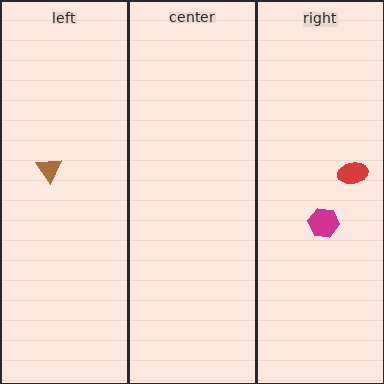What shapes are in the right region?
The red ellipse, the magenta hexagon.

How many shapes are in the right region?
2.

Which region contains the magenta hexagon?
The right region.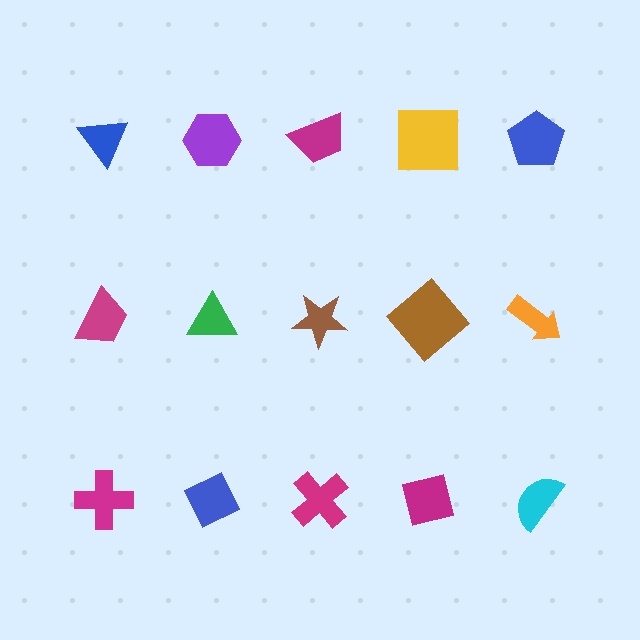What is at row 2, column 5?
An orange arrow.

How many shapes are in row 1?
5 shapes.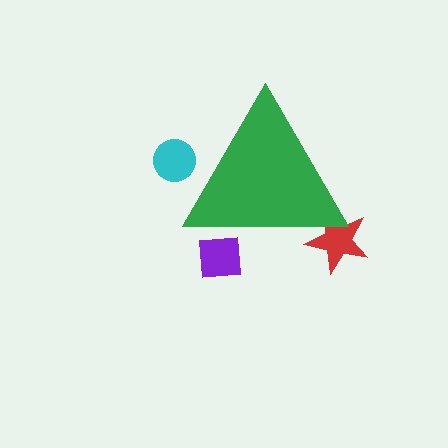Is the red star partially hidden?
Yes, the red star is partially hidden behind the green triangle.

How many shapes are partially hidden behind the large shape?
3 shapes are partially hidden.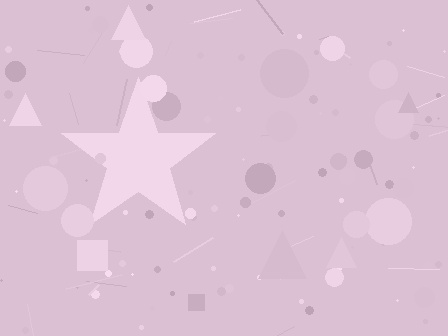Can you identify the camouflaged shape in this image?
The camouflaged shape is a star.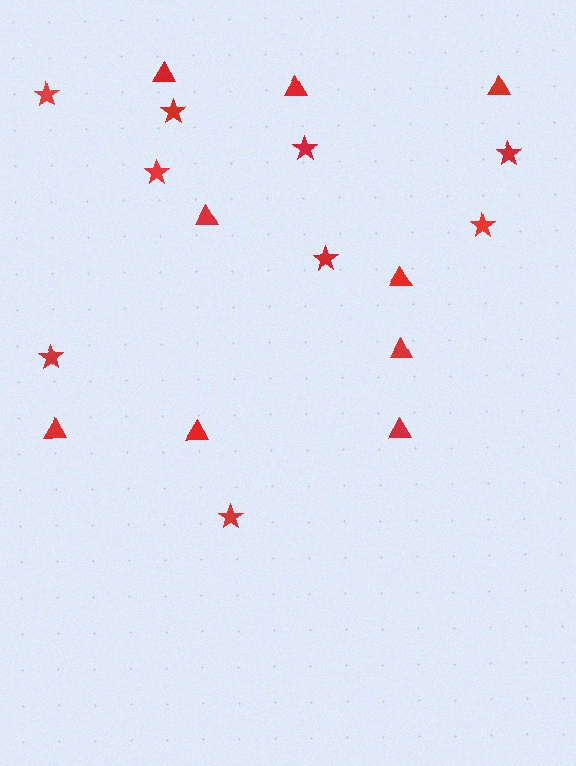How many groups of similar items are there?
There are 2 groups: one group of stars (9) and one group of triangles (9).